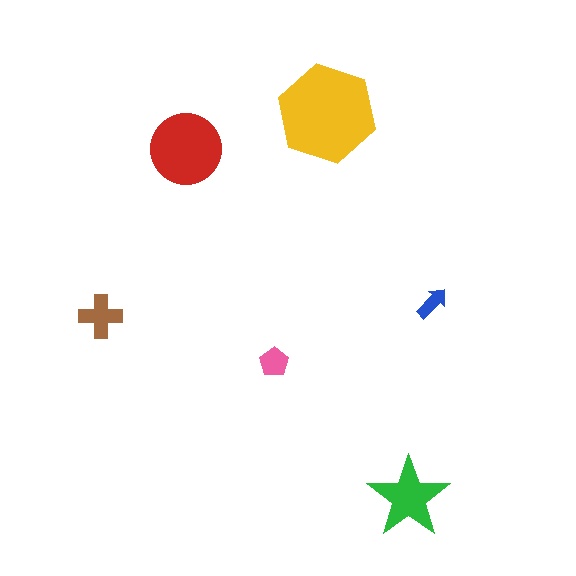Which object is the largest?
The yellow hexagon.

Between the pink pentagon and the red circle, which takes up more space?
The red circle.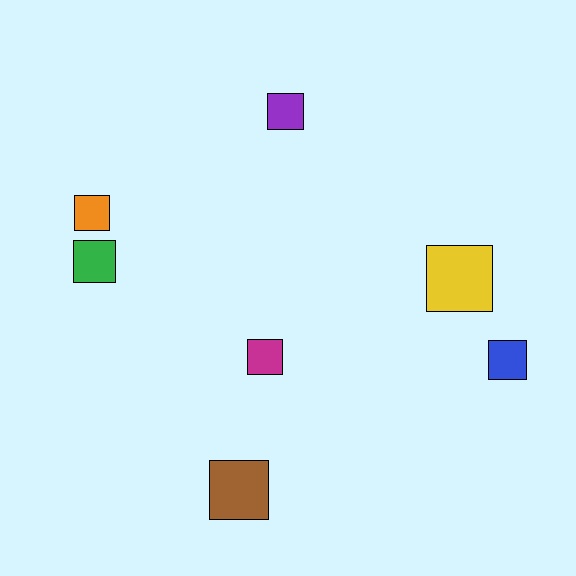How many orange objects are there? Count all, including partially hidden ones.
There is 1 orange object.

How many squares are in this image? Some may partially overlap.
There are 7 squares.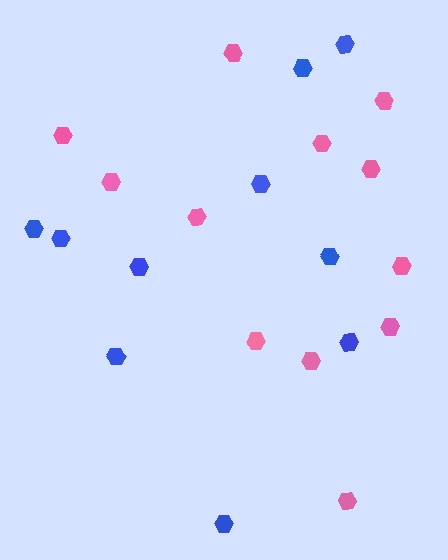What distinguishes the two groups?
There are 2 groups: one group of pink hexagons (12) and one group of blue hexagons (10).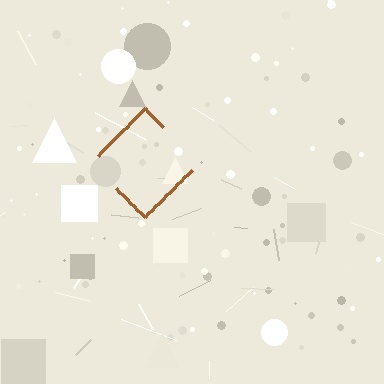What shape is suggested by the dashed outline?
The dashed outline suggests a diamond.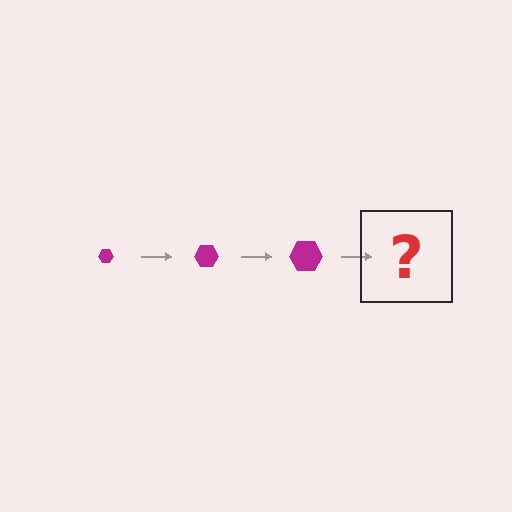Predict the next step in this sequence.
The next step is a magenta hexagon, larger than the previous one.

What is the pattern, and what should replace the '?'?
The pattern is that the hexagon gets progressively larger each step. The '?' should be a magenta hexagon, larger than the previous one.